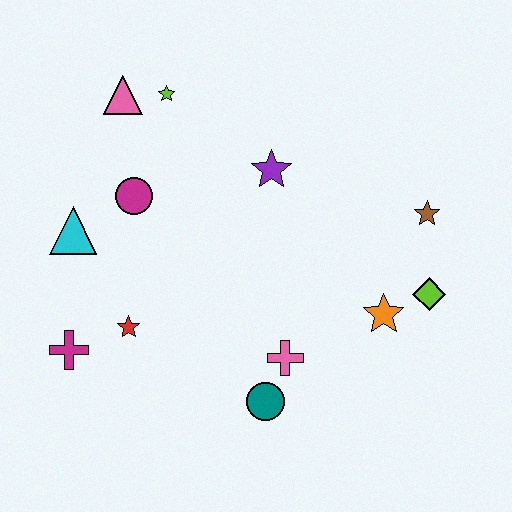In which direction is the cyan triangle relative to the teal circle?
The cyan triangle is to the left of the teal circle.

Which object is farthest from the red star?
The brown star is farthest from the red star.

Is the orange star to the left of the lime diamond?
Yes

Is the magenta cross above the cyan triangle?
No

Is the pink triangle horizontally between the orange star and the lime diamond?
No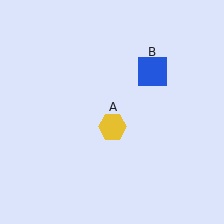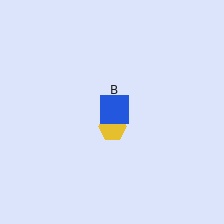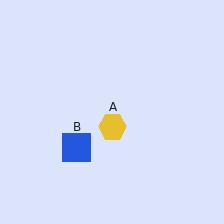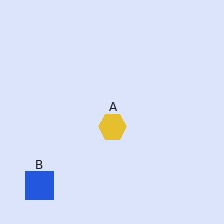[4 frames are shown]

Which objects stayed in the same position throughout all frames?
Yellow hexagon (object A) remained stationary.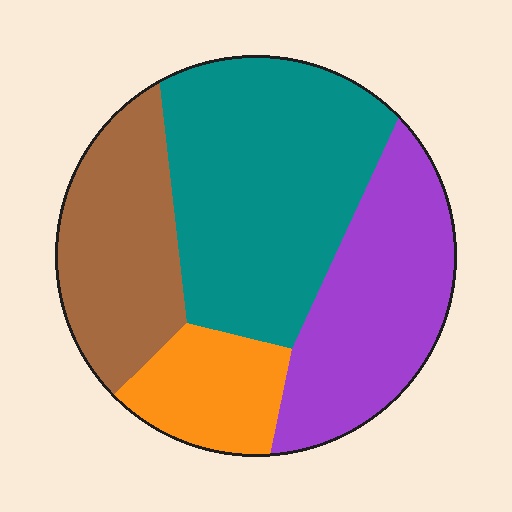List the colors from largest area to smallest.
From largest to smallest: teal, purple, brown, orange.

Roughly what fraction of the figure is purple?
Purple takes up between a sixth and a third of the figure.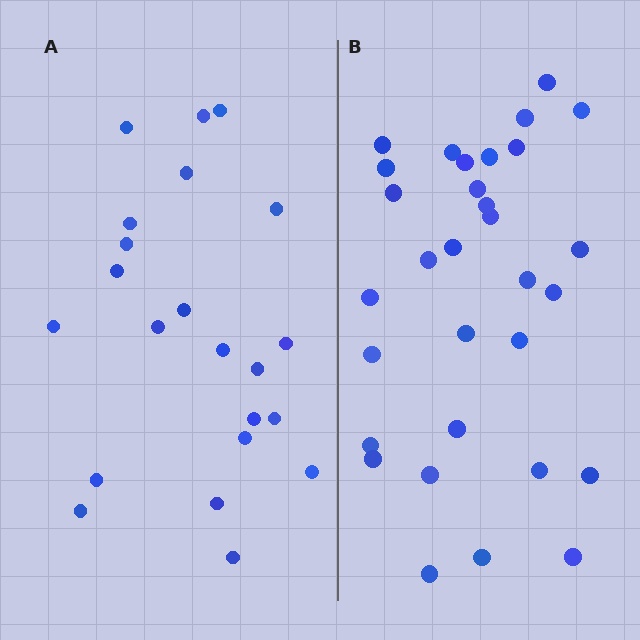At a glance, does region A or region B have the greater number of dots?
Region B (the right region) has more dots.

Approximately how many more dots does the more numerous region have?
Region B has roughly 8 or so more dots than region A.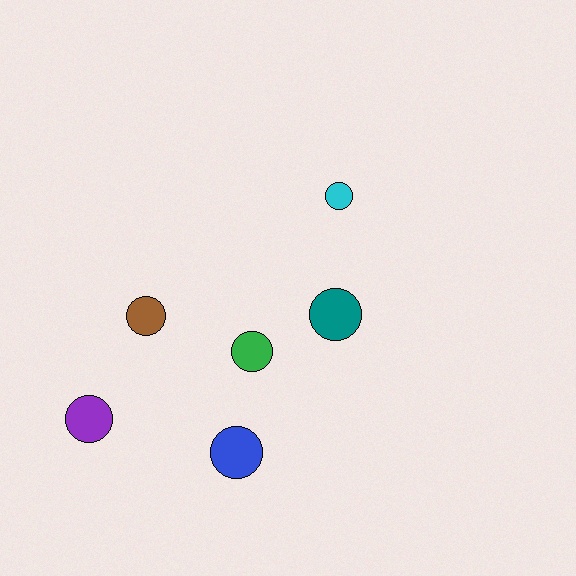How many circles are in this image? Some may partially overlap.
There are 6 circles.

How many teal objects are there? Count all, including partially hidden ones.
There is 1 teal object.